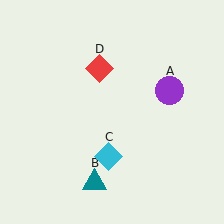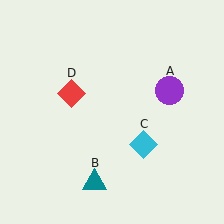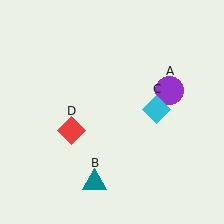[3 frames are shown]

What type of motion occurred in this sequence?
The cyan diamond (object C), red diamond (object D) rotated counterclockwise around the center of the scene.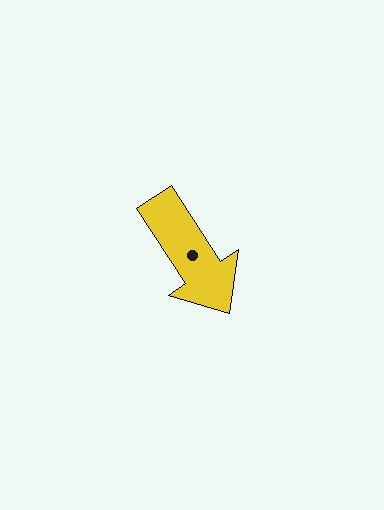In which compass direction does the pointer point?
Southeast.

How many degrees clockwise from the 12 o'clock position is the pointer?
Approximately 147 degrees.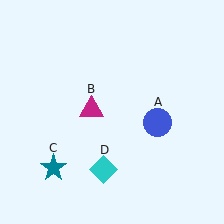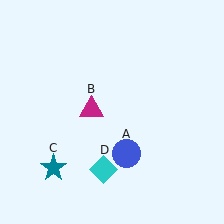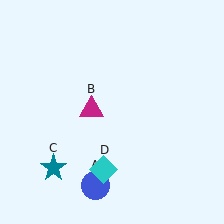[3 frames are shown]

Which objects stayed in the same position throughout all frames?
Magenta triangle (object B) and teal star (object C) and cyan diamond (object D) remained stationary.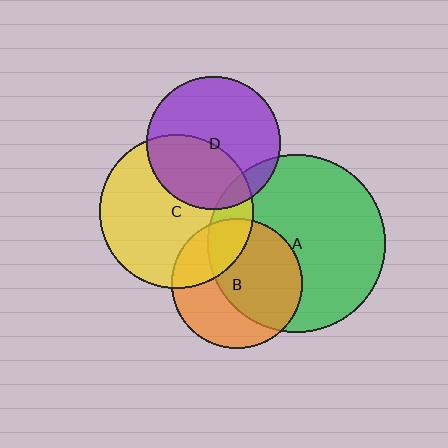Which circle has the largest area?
Circle A (green).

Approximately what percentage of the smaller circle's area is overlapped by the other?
Approximately 10%.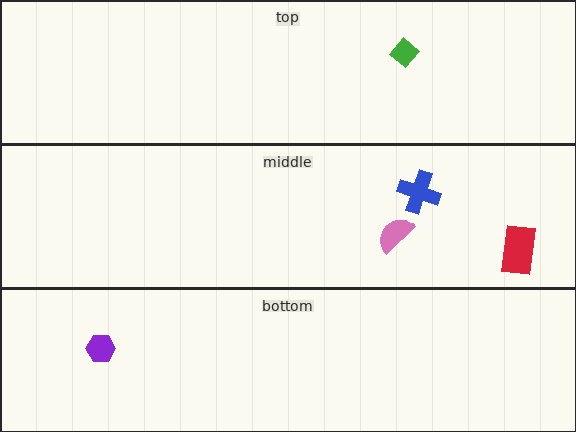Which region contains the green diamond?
The top region.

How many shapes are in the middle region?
3.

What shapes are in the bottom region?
The purple hexagon.